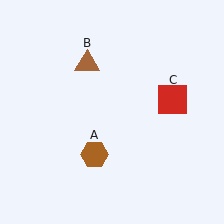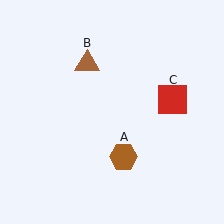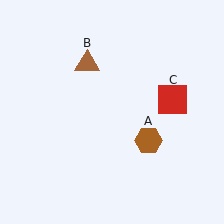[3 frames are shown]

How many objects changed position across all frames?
1 object changed position: brown hexagon (object A).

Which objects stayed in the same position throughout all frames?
Brown triangle (object B) and red square (object C) remained stationary.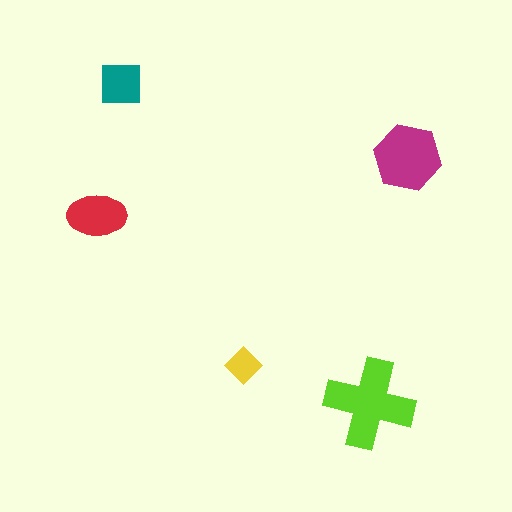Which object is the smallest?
The yellow diamond.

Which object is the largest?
The lime cross.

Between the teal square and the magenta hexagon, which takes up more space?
The magenta hexagon.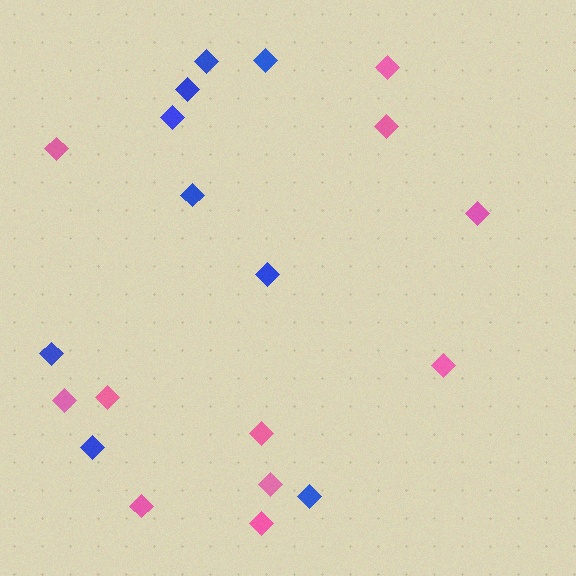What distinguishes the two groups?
There are 2 groups: one group of blue diamonds (9) and one group of pink diamonds (11).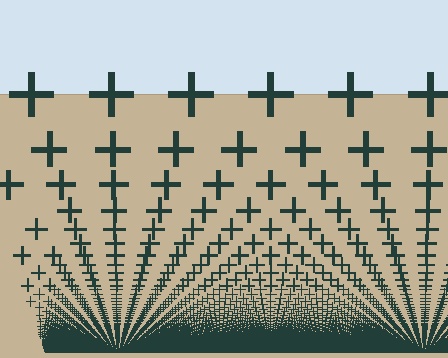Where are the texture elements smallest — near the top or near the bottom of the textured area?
Near the bottom.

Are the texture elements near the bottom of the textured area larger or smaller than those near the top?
Smaller. The gradient is inverted — elements near the bottom are smaller and denser.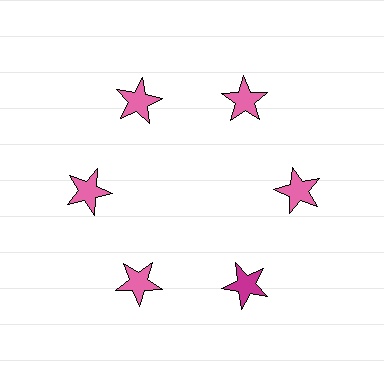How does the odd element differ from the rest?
It has a different color: magenta instead of pink.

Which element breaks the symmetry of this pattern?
The magenta star at roughly the 5 o'clock position breaks the symmetry. All other shapes are pink stars.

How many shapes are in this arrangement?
There are 6 shapes arranged in a ring pattern.